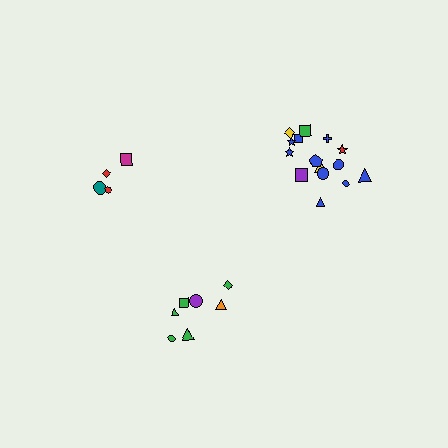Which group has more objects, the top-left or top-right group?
The top-right group.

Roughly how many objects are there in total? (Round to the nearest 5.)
Roughly 25 objects in total.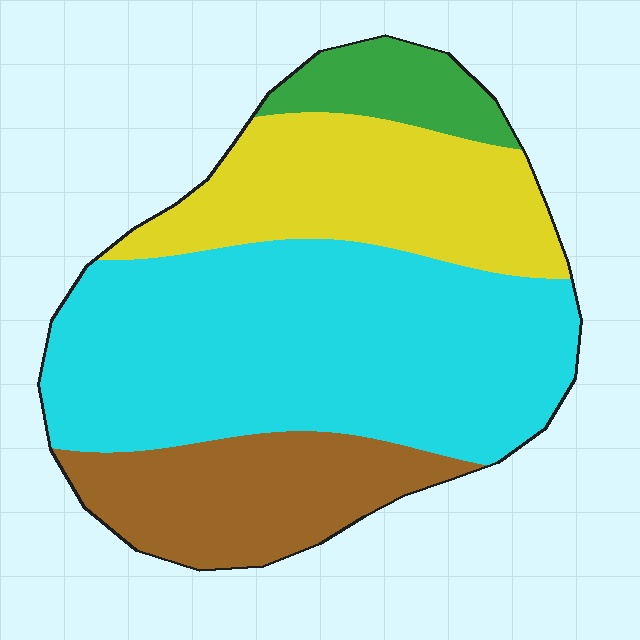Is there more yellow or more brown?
Yellow.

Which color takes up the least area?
Green, at roughly 10%.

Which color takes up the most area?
Cyan, at roughly 50%.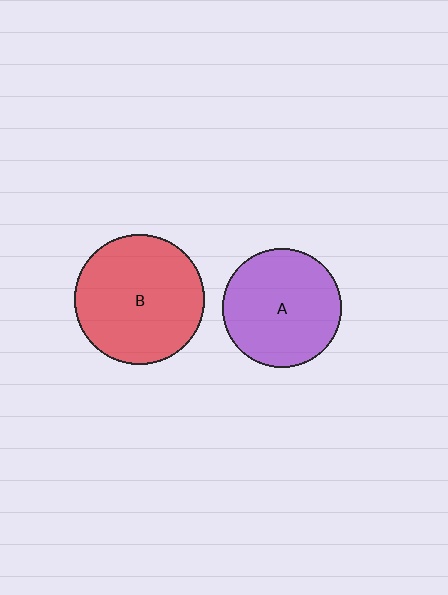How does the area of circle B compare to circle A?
Approximately 1.2 times.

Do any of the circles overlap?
No, none of the circles overlap.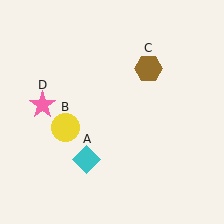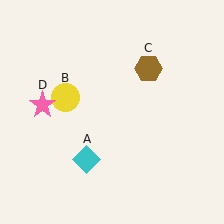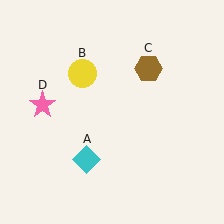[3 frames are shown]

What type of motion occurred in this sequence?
The yellow circle (object B) rotated clockwise around the center of the scene.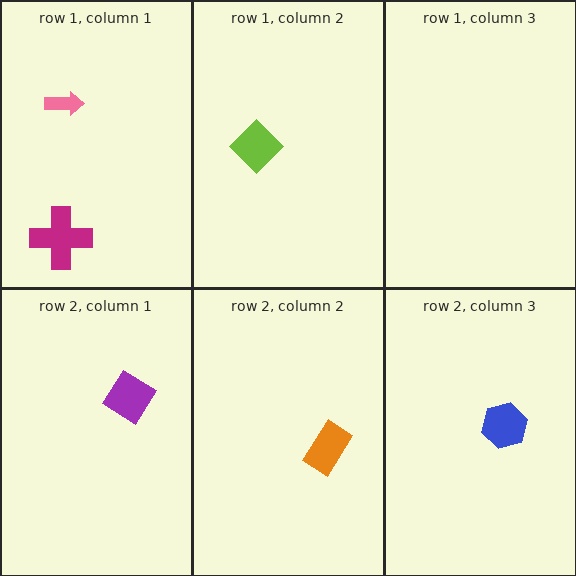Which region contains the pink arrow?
The row 1, column 1 region.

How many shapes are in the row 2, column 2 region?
1.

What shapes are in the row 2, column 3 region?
The blue hexagon.